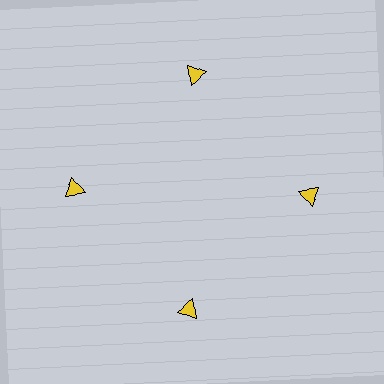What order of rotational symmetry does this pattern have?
This pattern has 4-fold rotational symmetry.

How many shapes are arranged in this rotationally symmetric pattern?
There are 4 shapes, arranged in 4 groups of 1.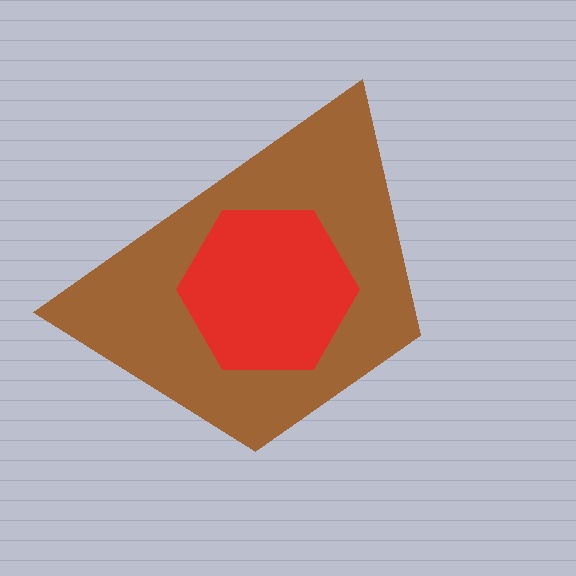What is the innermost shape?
The red hexagon.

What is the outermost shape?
The brown trapezoid.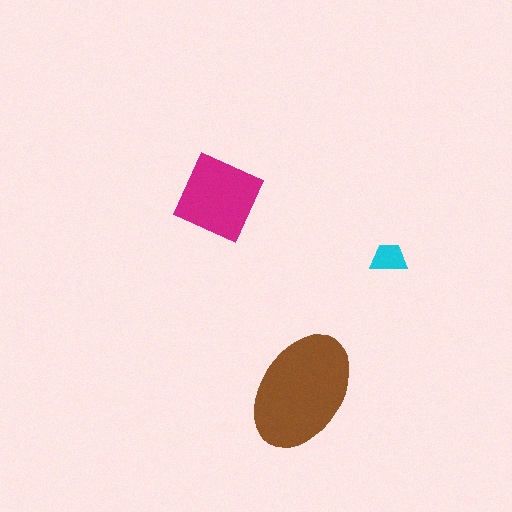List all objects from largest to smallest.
The brown ellipse, the magenta square, the cyan trapezoid.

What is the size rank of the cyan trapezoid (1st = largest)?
3rd.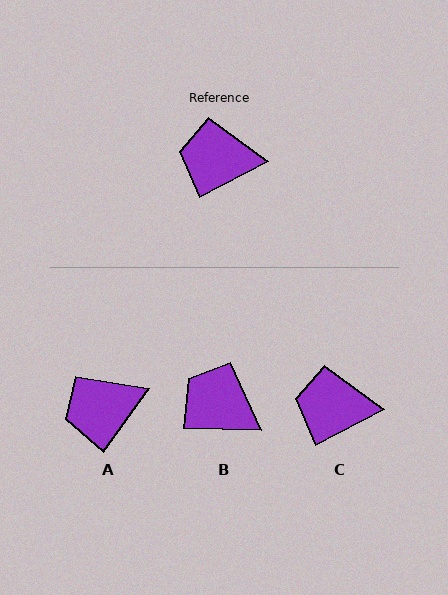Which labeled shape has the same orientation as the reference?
C.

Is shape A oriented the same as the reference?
No, it is off by about 27 degrees.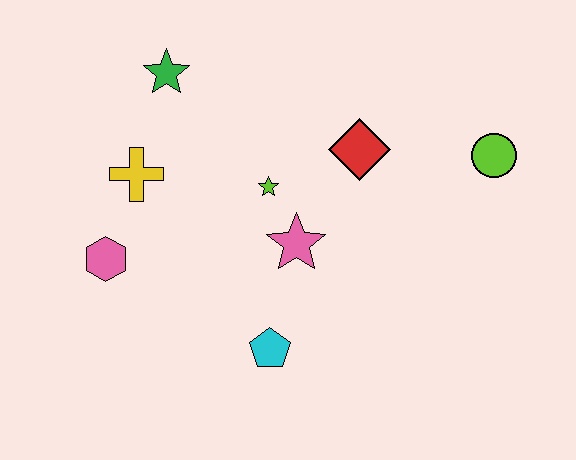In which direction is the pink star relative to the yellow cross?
The pink star is to the right of the yellow cross.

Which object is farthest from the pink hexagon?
The lime circle is farthest from the pink hexagon.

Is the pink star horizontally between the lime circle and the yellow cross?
Yes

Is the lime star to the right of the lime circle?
No